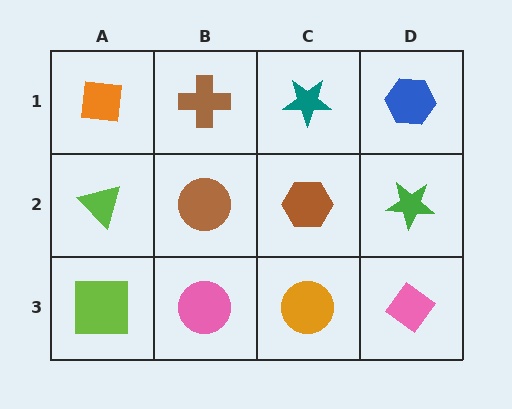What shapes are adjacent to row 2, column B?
A brown cross (row 1, column B), a pink circle (row 3, column B), a lime triangle (row 2, column A), a brown hexagon (row 2, column C).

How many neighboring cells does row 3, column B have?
3.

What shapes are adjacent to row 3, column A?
A lime triangle (row 2, column A), a pink circle (row 3, column B).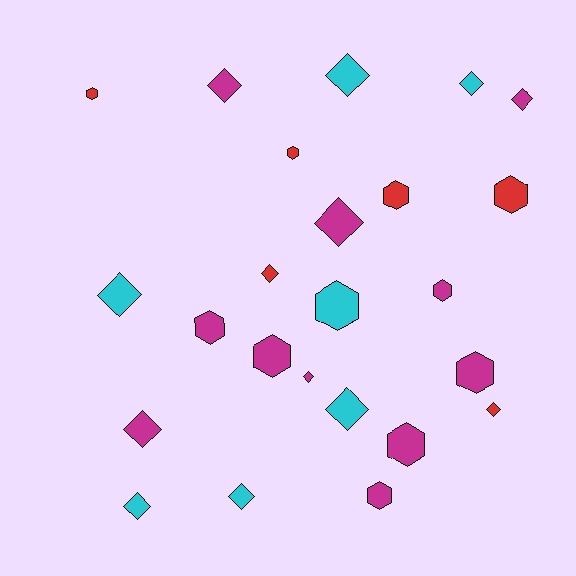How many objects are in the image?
There are 24 objects.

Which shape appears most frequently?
Diamond, with 13 objects.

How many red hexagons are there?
There are 4 red hexagons.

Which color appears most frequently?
Magenta, with 11 objects.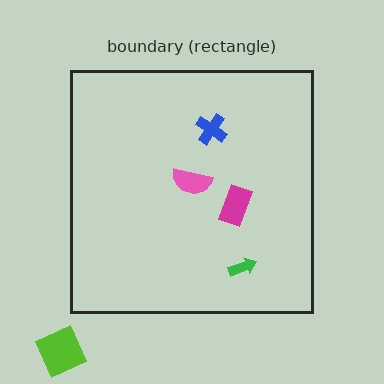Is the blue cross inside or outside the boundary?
Inside.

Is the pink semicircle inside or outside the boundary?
Inside.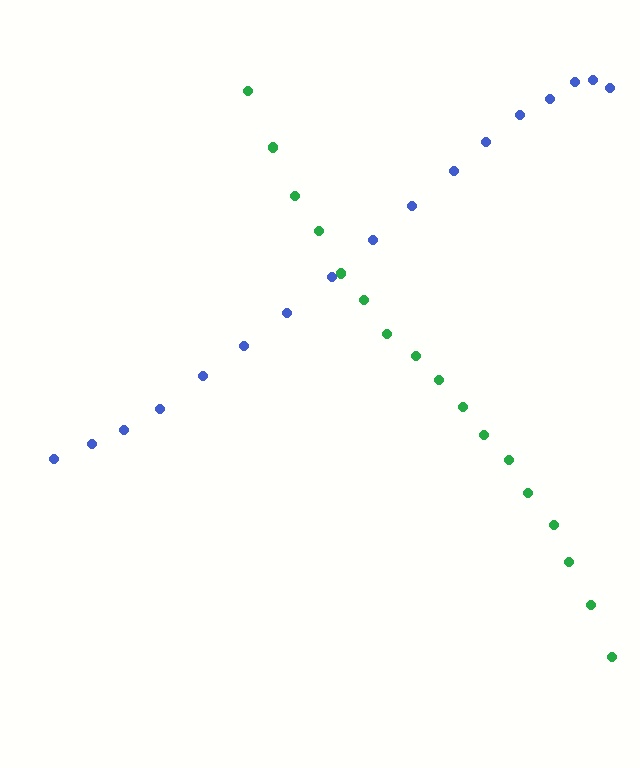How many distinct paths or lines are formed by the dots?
There are 2 distinct paths.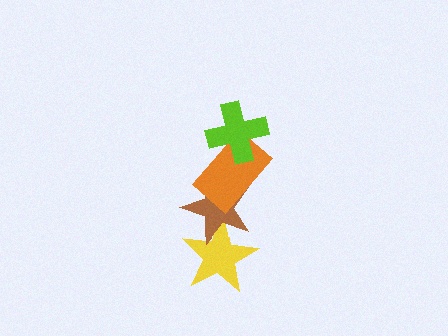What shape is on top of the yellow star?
The brown star is on top of the yellow star.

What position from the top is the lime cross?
The lime cross is 1st from the top.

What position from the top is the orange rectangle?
The orange rectangle is 2nd from the top.